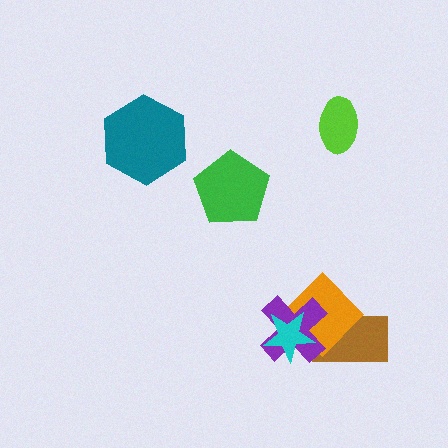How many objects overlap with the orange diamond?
3 objects overlap with the orange diamond.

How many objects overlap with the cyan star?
2 objects overlap with the cyan star.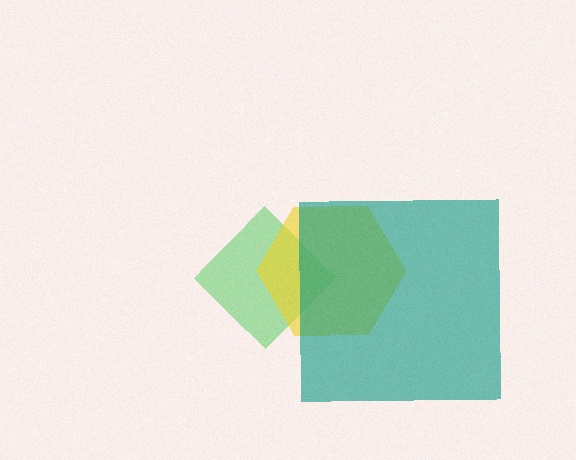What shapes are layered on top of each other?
The layered shapes are: a green diamond, a yellow hexagon, a teal square.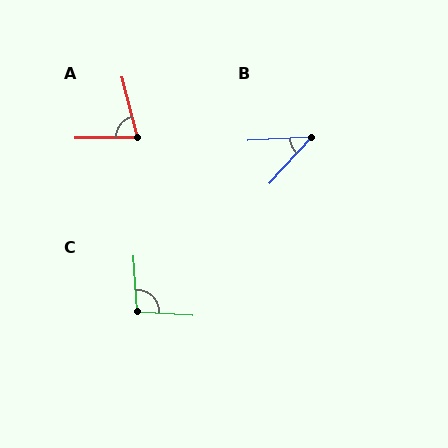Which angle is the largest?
C, at approximately 97 degrees.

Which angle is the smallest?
B, at approximately 44 degrees.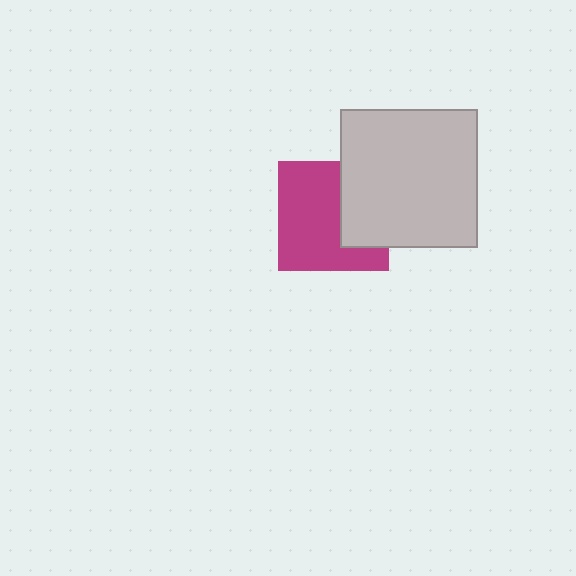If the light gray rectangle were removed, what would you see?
You would see the complete magenta square.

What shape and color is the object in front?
The object in front is a light gray rectangle.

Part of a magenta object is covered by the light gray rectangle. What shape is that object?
It is a square.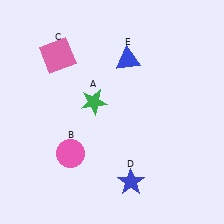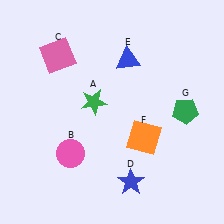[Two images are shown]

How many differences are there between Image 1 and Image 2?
There are 2 differences between the two images.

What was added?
An orange square (F), a green pentagon (G) were added in Image 2.